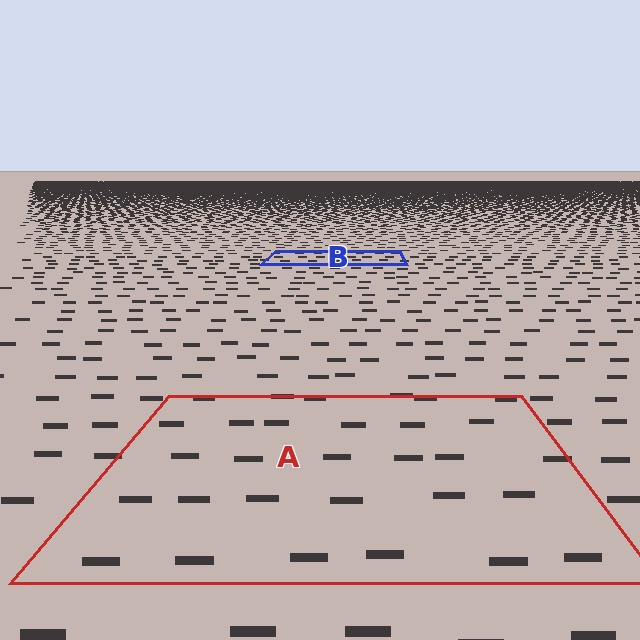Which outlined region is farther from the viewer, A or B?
Region B is farther from the viewer — the texture elements inside it appear smaller and more densely packed.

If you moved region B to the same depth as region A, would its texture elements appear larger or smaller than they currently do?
They would appear larger. At a closer depth, the same texture elements are projected at a bigger on-screen size.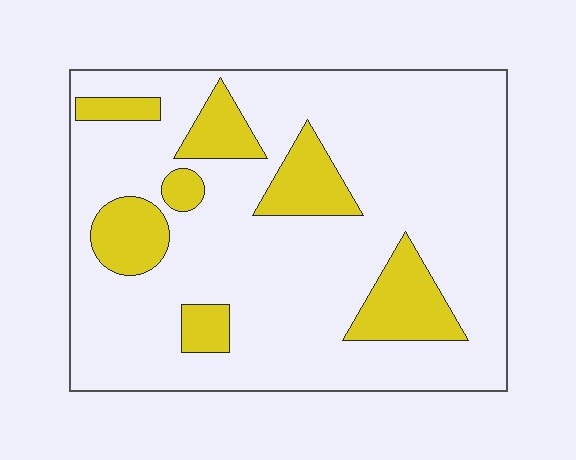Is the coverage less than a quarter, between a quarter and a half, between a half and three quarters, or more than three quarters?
Less than a quarter.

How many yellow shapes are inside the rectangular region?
7.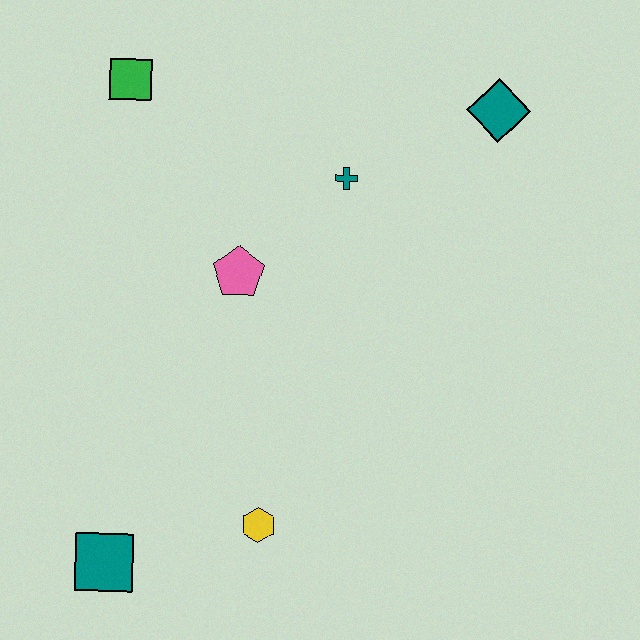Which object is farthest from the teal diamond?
The teal square is farthest from the teal diamond.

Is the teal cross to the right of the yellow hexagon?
Yes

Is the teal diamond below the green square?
Yes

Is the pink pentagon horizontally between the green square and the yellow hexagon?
Yes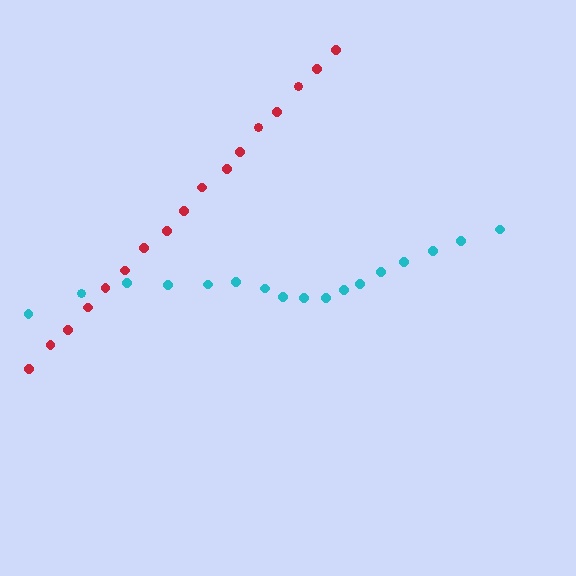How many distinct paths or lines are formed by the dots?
There are 2 distinct paths.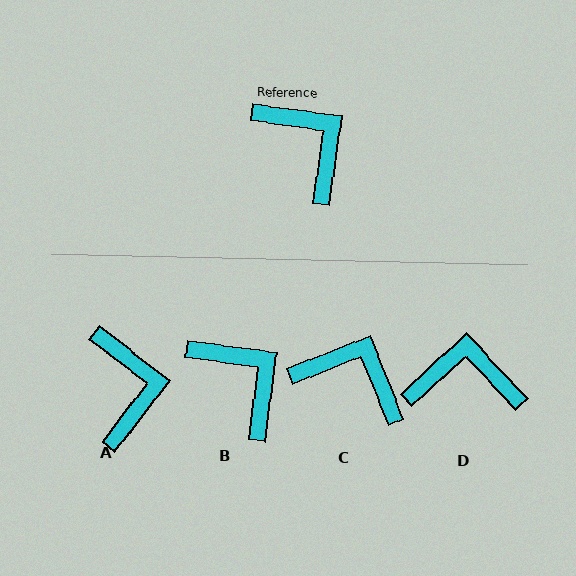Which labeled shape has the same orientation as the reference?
B.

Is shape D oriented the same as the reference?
No, it is off by about 51 degrees.